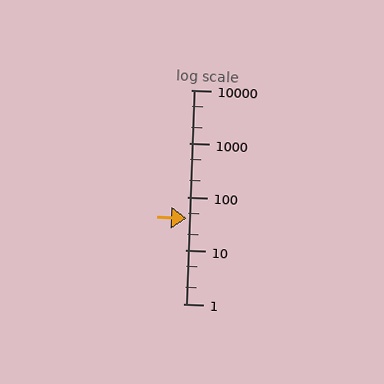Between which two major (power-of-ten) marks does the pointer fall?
The pointer is between 10 and 100.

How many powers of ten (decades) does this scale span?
The scale spans 4 decades, from 1 to 10000.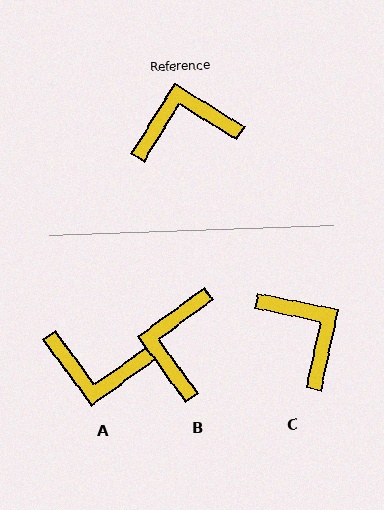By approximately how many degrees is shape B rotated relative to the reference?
Approximately 67 degrees counter-clockwise.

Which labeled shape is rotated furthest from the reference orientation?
A, about 157 degrees away.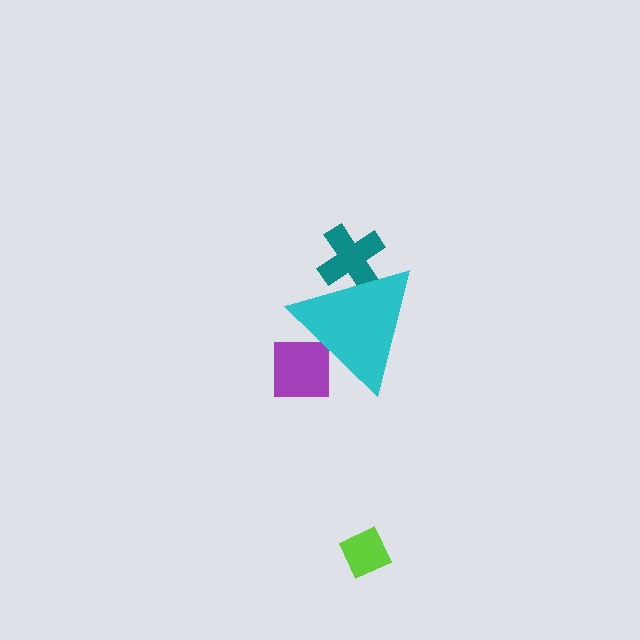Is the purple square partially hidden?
Yes, the purple square is partially hidden behind the cyan triangle.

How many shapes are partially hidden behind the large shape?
2 shapes are partially hidden.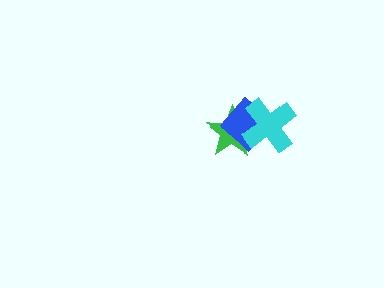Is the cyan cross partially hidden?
No, no other shape covers it.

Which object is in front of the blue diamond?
The cyan cross is in front of the blue diamond.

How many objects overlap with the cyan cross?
2 objects overlap with the cyan cross.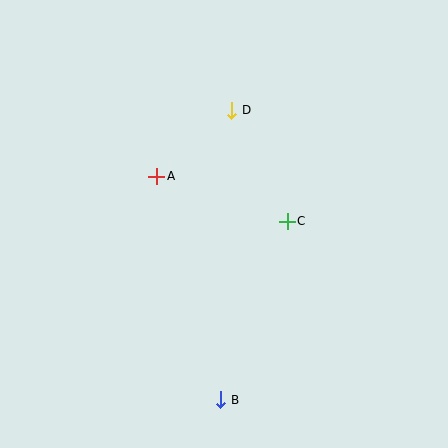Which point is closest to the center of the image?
Point C at (287, 221) is closest to the center.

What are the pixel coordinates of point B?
Point B is at (221, 400).